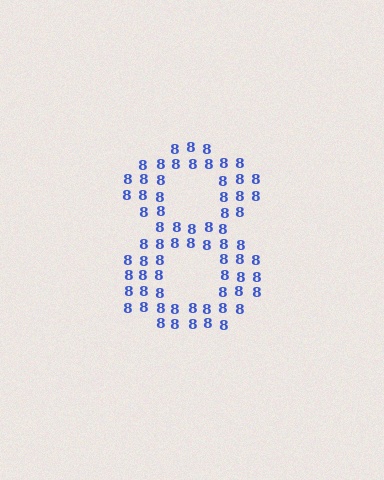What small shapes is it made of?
It is made of small digit 8's.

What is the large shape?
The large shape is the digit 8.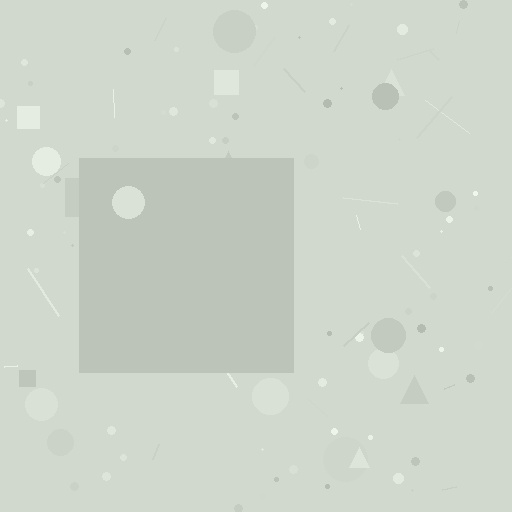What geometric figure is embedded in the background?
A square is embedded in the background.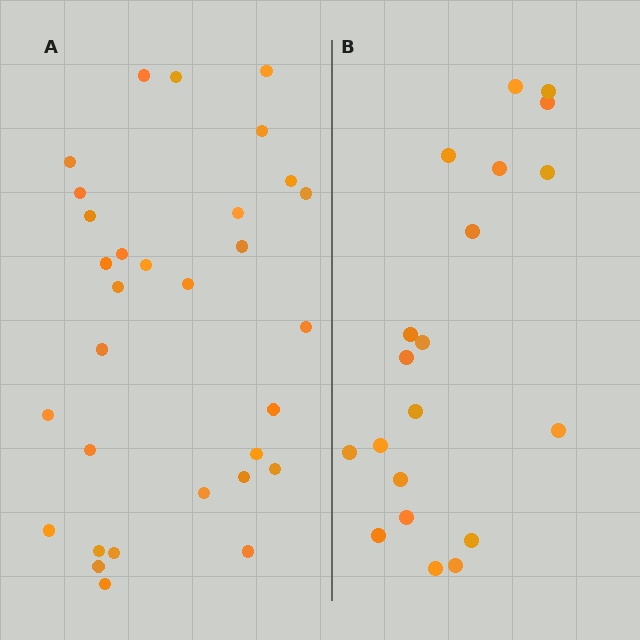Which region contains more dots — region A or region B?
Region A (the left region) has more dots.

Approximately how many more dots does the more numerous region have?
Region A has roughly 12 or so more dots than region B.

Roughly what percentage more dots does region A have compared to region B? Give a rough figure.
About 55% more.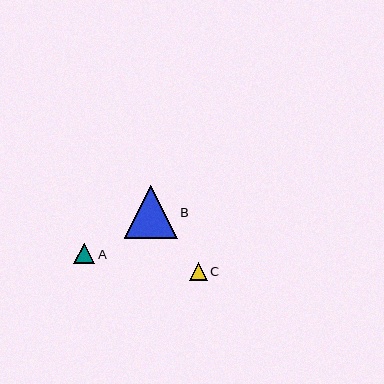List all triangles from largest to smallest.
From largest to smallest: B, A, C.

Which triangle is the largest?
Triangle B is the largest with a size of approximately 53 pixels.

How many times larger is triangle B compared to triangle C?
Triangle B is approximately 3.0 times the size of triangle C.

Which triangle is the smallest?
Triangle C is the smallest with a size of approximately 18 pixels.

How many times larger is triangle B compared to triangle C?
Triangle B is approximately 3.0 times the size of triangle C.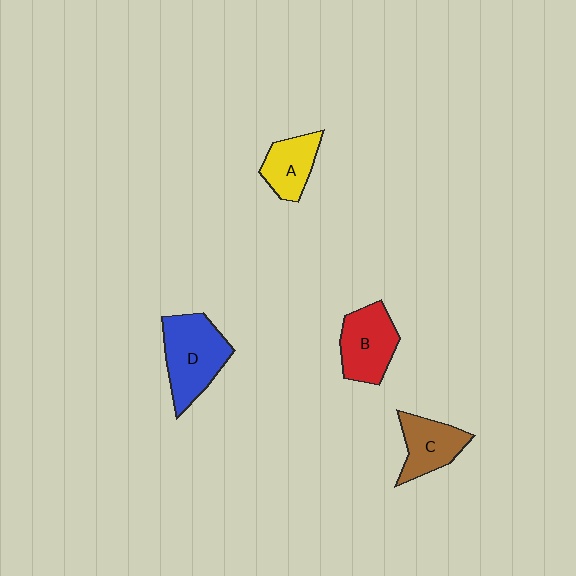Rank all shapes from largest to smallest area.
From largest to smallest: D (blue), B (red), C (brown), A (yellow).